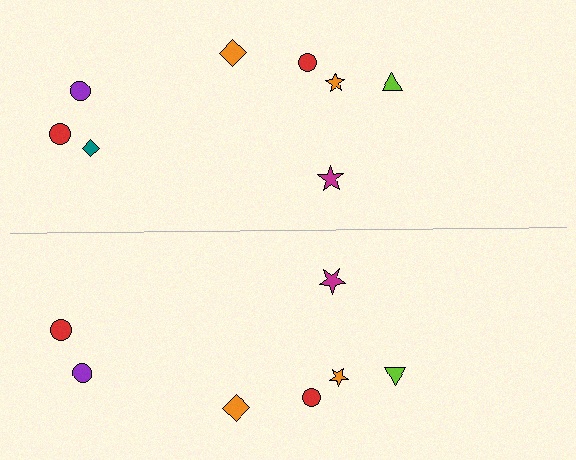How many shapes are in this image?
There are 15 shapes in this image.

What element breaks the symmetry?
A teal diamond is missing from the bottom side.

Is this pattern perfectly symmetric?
No, the pattern is not perfectly symmetric. A teal diamond is missing from the bottom side.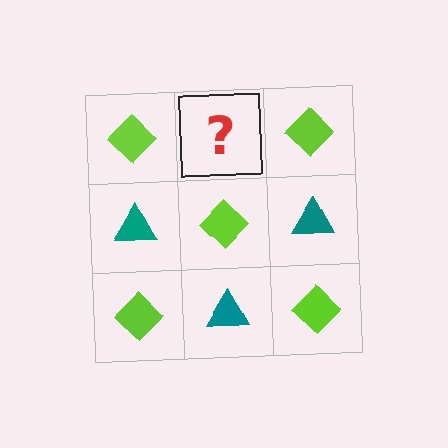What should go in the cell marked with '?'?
The missing cell should contain a teal triangle.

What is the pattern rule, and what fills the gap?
The rule is that it alternates lime diamond and teal triangle in a checkerboard pattern. The gap should be filled with a teal triangle.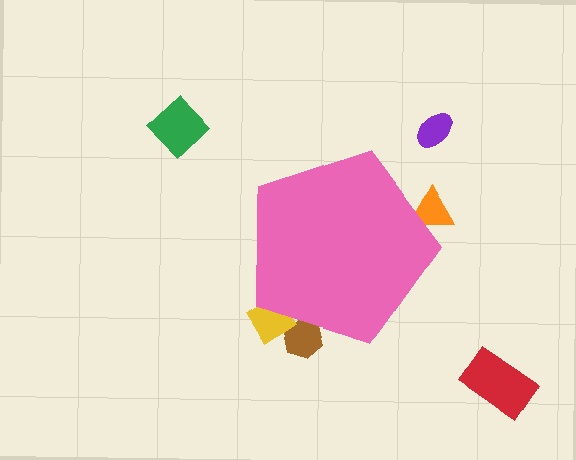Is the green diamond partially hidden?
No, the green diamond is fully visible.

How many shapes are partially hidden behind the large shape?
3 shapes are partially hidden.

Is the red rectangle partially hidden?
No, the red rectangle is fully visible.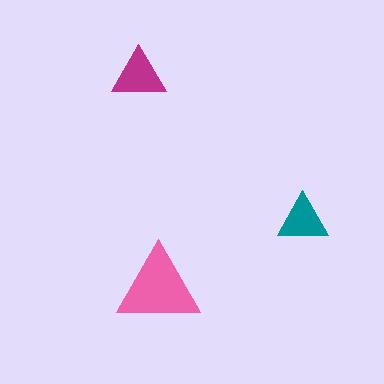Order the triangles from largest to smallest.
the pink one, the magenta one, the teal one.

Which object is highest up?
The magenta triangle is topmost.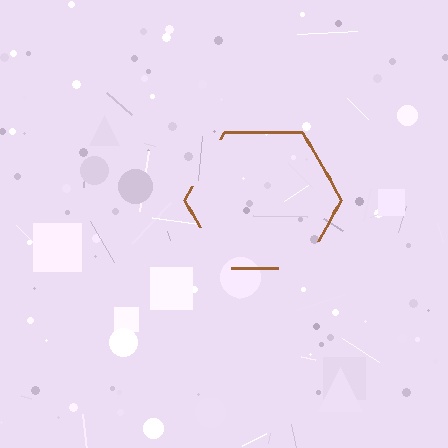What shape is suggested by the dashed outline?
The dashed outline suggests a hexagon.